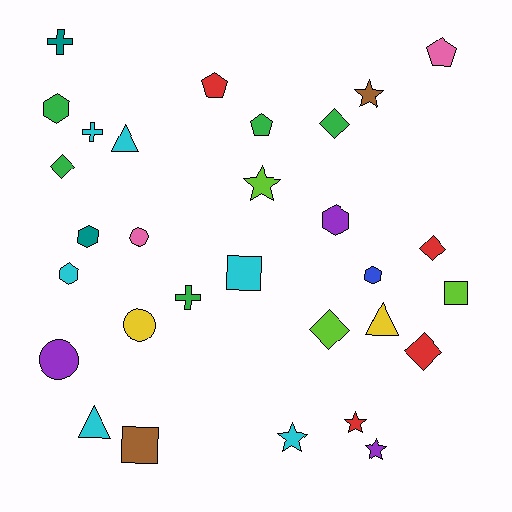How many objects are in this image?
There are 30 objects.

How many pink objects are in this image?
There are 2 pink objects.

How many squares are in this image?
There are 3 squares.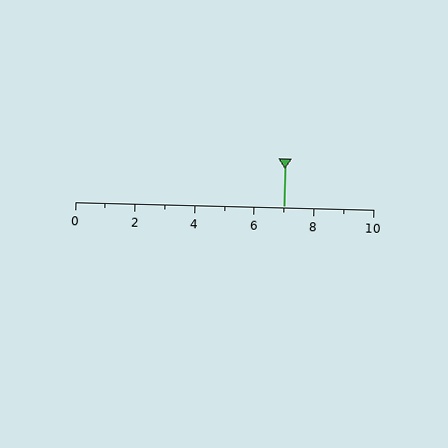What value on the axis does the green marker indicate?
The marker indicates approximately 7.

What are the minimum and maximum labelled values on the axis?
The axis runs from 0 to 10.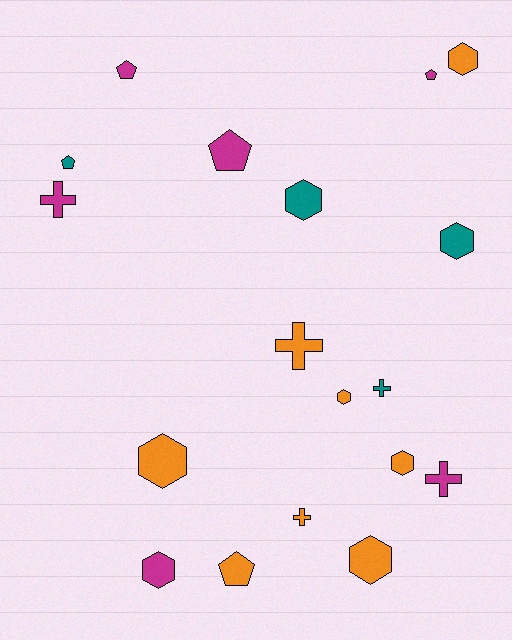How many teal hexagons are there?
There are 2 teal hexagons.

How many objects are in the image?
There are 18 objects.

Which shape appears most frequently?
Hexagon, with 8 objects.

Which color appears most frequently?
Orange, with 8 objects.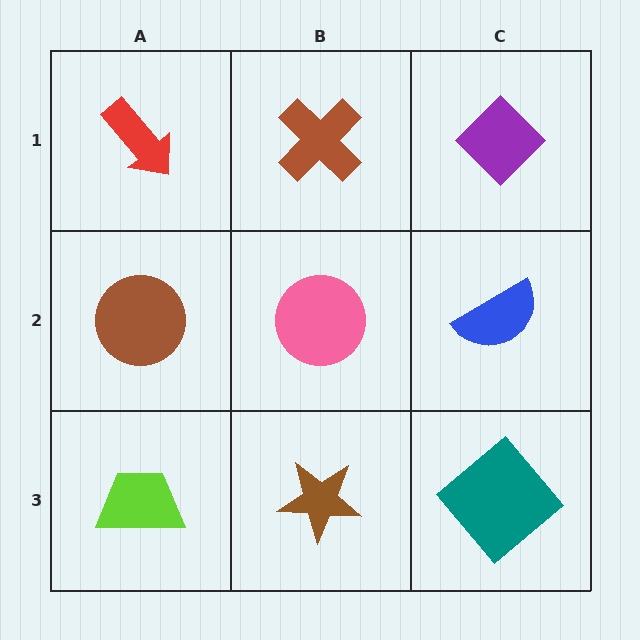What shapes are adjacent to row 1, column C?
A blue semicircle (row 2, column C), a brown cross (row 1, column B).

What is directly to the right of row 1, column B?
A purple diamond.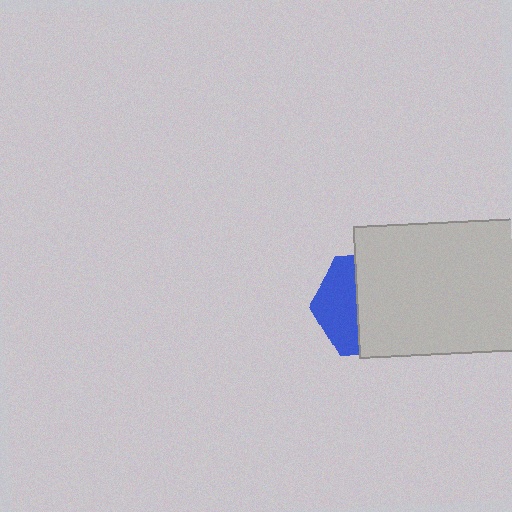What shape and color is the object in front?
The object in front is a light gray rectangle.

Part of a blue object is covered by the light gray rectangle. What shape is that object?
It is a hexagon.